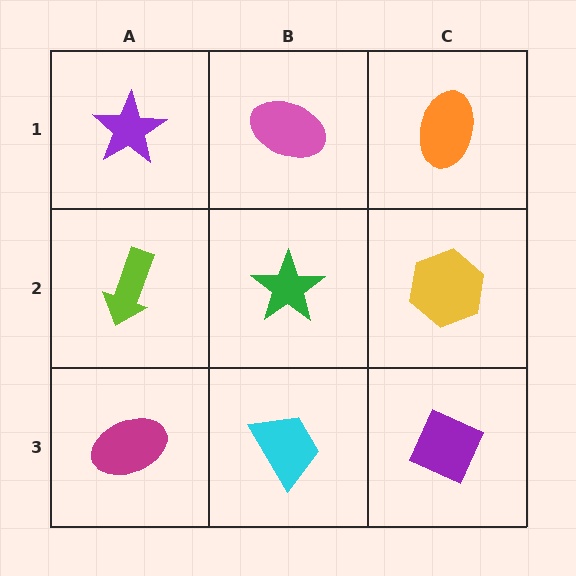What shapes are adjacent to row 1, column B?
A green star (row 2, column B), a purple star (row 1, column A), an orange ellipse (row 1, column C).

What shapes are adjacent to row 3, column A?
A lime arrow (row 2, column A), a cyan trapezoid (row 3, column B).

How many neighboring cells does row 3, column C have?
2.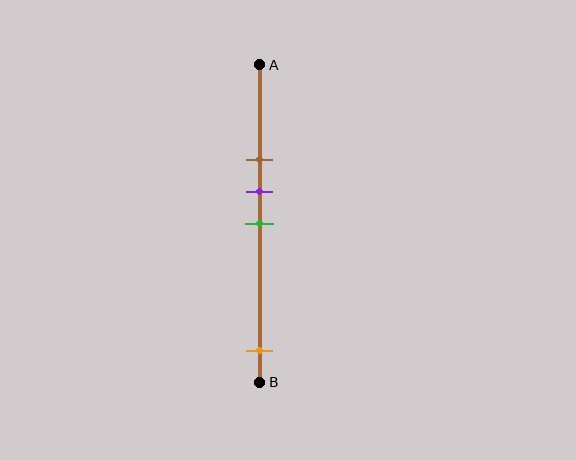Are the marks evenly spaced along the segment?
No, the marks are not evenly spaced.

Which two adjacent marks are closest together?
The purple and green marks are the closest adjacent pair.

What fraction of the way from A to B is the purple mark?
The purple mark is approximately 40% (0.4) of the way from A to B.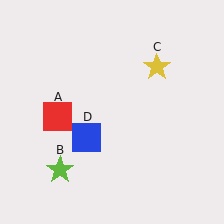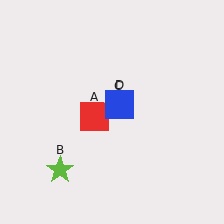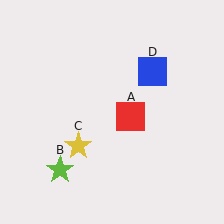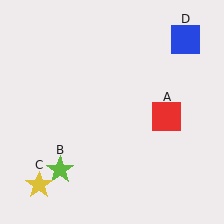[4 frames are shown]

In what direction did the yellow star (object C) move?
The yellow star (object C) moved down and to the left.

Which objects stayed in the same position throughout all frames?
Lime star (object B) remained stationary.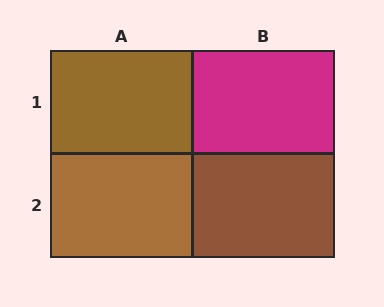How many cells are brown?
3 cells are brown.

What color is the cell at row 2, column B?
Brown.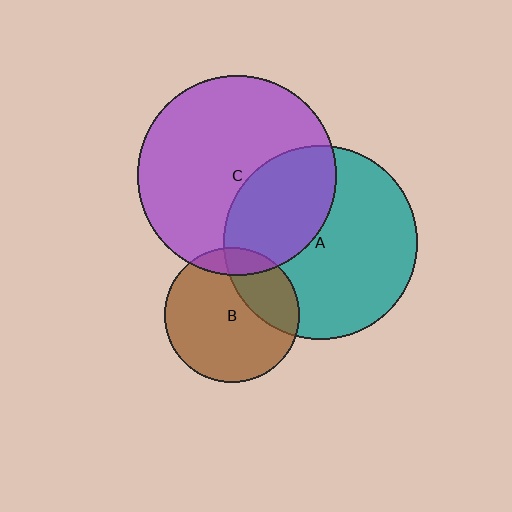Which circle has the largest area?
Circle C (purple).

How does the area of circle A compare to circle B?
Approximately 2.1 times.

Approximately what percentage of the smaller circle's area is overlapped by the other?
Approximately 10%.